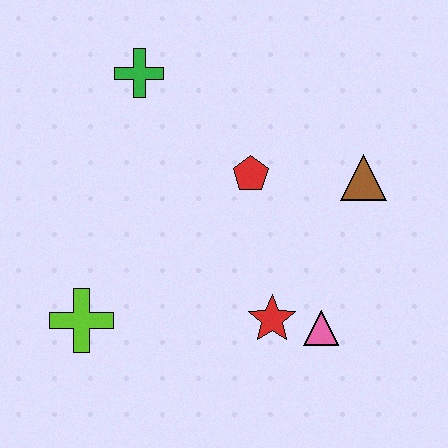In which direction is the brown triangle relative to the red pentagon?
The brown triangle is to the right of the red pentagon.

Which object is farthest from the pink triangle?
The green cross is farthest from the pink triangle.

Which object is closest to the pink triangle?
The red star is closest to the pink triangle.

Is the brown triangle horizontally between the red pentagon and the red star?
No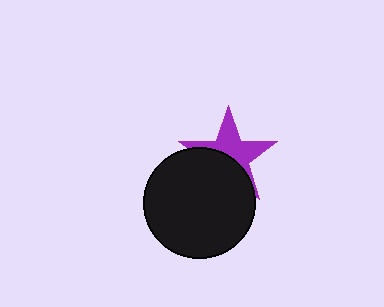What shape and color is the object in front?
The object in front is a black circle.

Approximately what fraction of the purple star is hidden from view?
Roughly 48% of the purple star is hidden behind the black circle.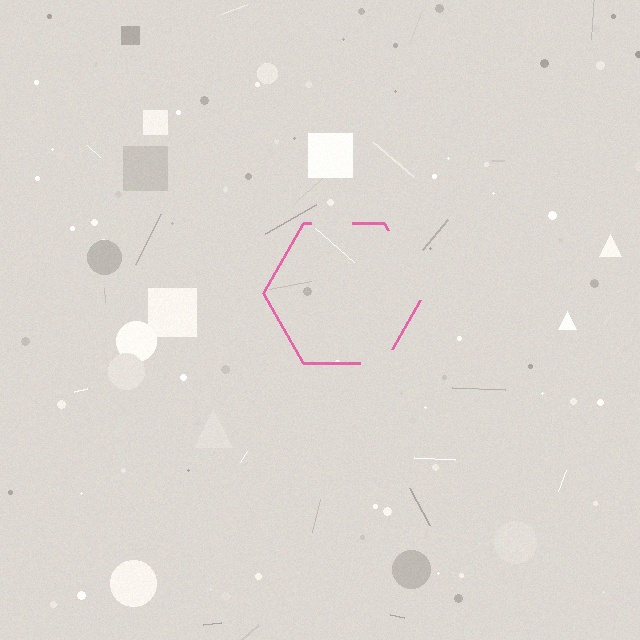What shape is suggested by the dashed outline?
The dashed outline suggests a hexagon.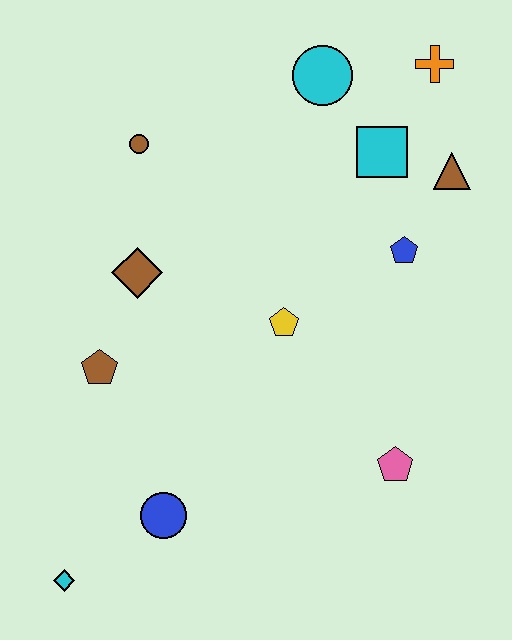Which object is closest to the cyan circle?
The cyan square is closest to the cyan circle.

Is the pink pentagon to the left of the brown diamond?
No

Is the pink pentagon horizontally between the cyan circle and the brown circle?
No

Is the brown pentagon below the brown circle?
Yes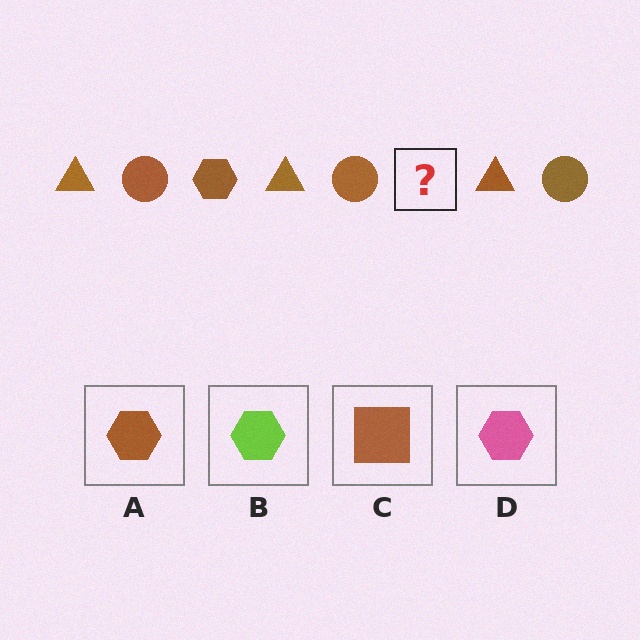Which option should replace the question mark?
Option A.